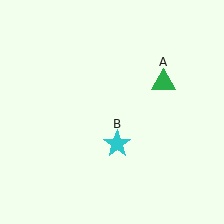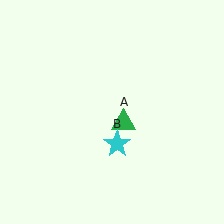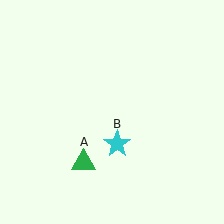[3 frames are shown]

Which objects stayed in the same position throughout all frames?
Cyan star (object B) remained stationary.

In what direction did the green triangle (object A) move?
The green triangle (object A) moved down and to the left.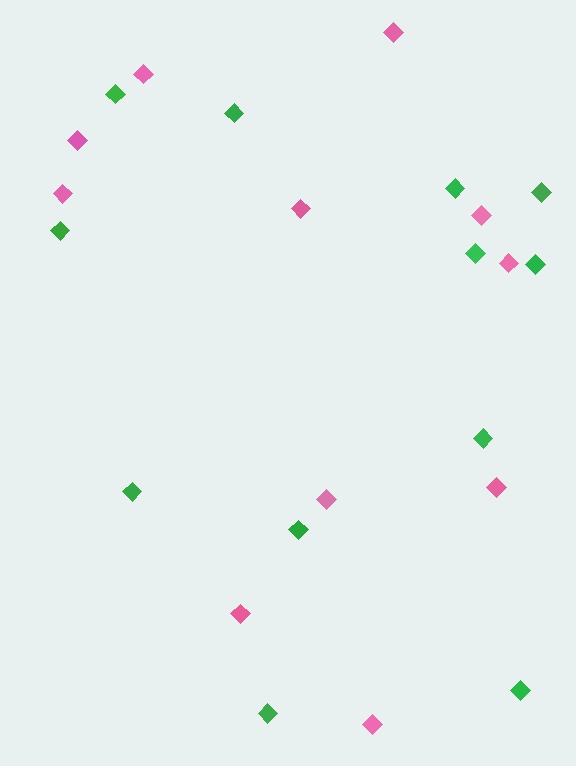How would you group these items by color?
There are 2 groups: one group of green diamonds (12) and one group of pink diamonds (11).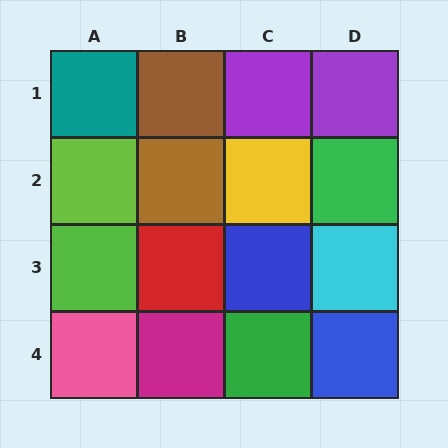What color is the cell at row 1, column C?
Purple.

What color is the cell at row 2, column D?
Green.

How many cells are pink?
1 cell is pink.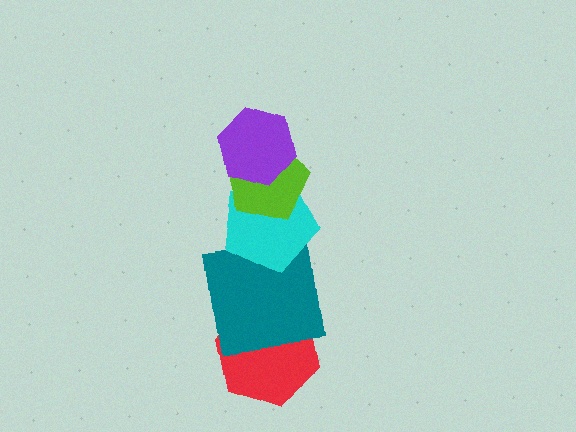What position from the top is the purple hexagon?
The purple hexagon is 1st from the top.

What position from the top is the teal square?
The teal square is 4th from the top.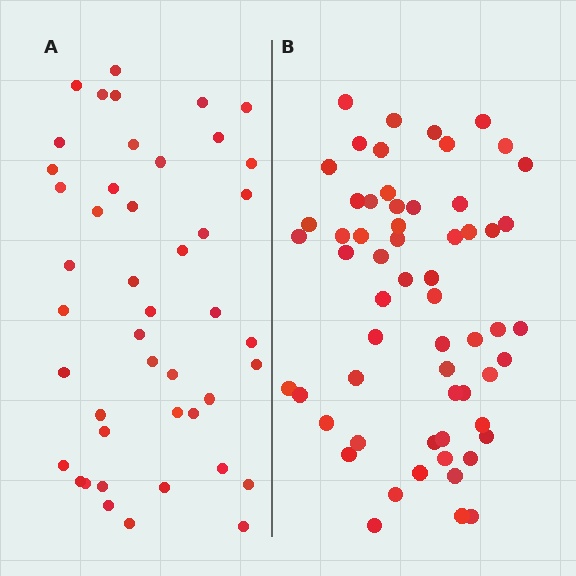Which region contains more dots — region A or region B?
Region B (the right region) has more dots.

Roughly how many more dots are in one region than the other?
Region B has approximately 15 more dots than region A.